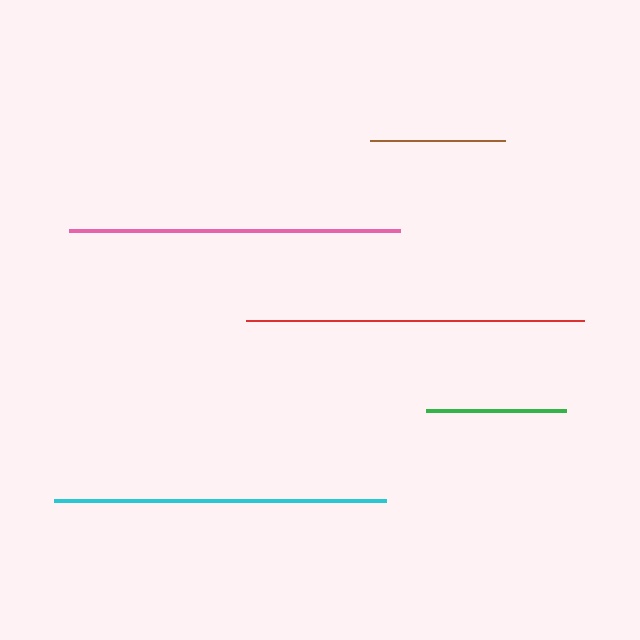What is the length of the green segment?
The green segment is approximately 140 pixels long.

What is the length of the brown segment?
The brown segment is approximately 135 pixels long.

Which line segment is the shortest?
The brown line is the shortest at approximately 135 pixels.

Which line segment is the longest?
The red line is the longest at approximately 338 pixels.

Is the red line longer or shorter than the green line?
The red line is longer than the green line.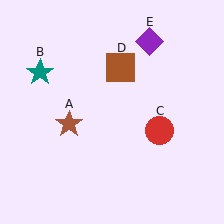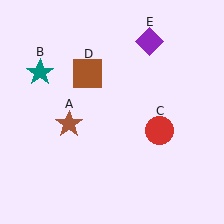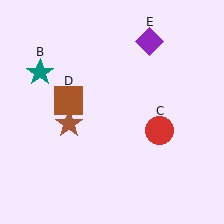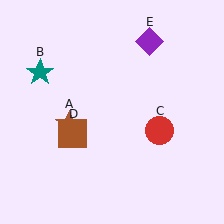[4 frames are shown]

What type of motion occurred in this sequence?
The brown square (object D) rotated counterclockwise around the center of the scene.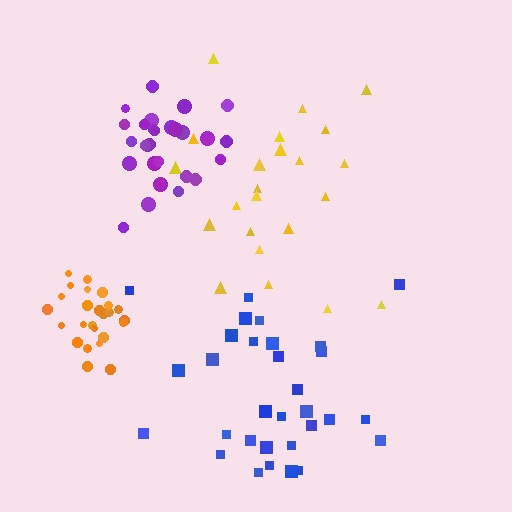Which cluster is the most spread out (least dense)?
Yellow.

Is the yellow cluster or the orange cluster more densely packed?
Orange.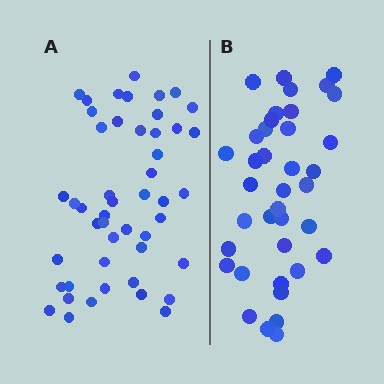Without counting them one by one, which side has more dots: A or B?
Region A (the left region) has more dots.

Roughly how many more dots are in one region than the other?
Region A has roughly 10 or so more dots than region B.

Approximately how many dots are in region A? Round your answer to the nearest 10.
About 50 dots. (The exact count is 48, which rounds to 50.)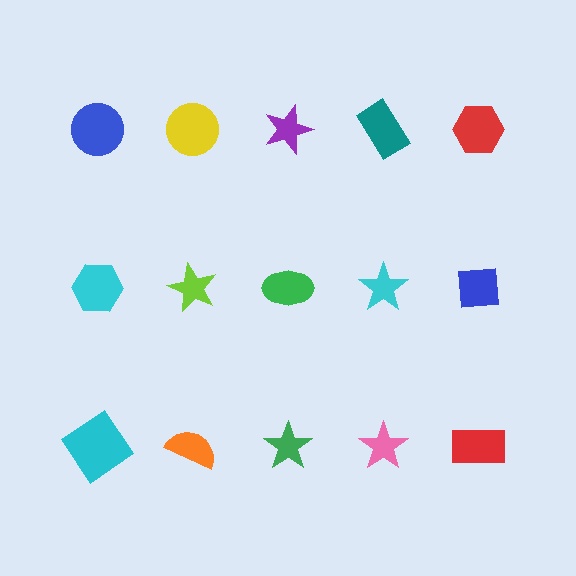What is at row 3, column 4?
A pink star.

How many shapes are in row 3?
5 shapes.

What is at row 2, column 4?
A cyan star.